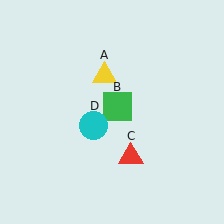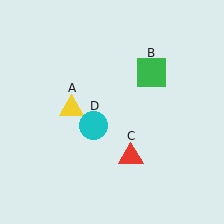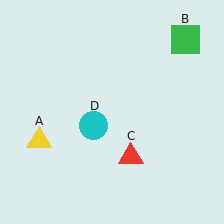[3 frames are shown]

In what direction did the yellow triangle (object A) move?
The yellow triangle (object A) moved down and to the left.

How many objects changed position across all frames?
2 objects changed position: yellow triangle (object A), green square (object B).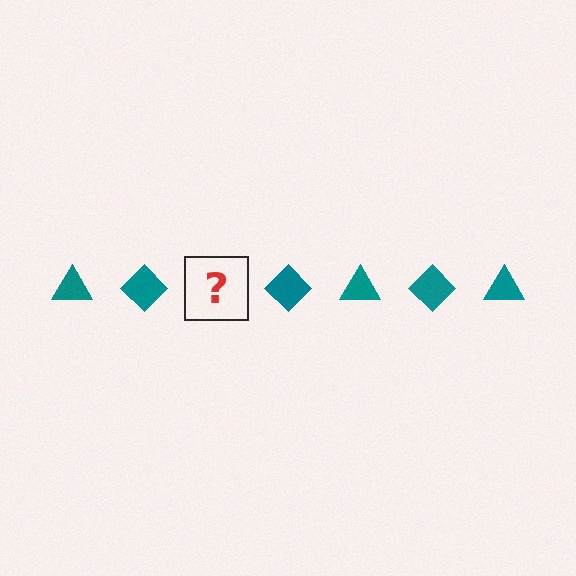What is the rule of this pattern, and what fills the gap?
The rule is that the pattern cycles through triangle, diamond shapes in teal. The gap should be filled with a teal triangle.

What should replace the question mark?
The question mark should be replaced with a teal triangle.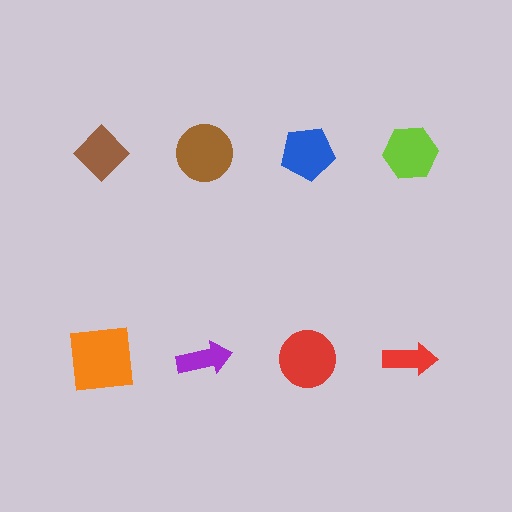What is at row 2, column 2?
A purple arrow.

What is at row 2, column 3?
A red circle.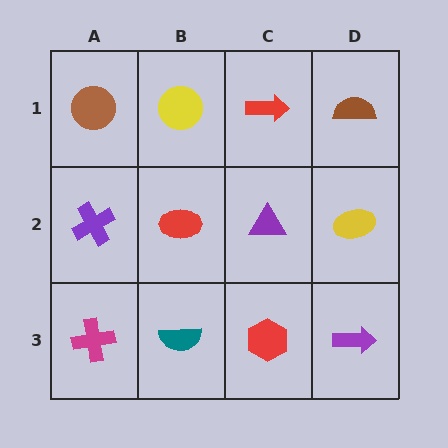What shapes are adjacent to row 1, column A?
A purple cross (row 2, column A), a yellow circle (row 1, column B).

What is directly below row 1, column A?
A purple cross.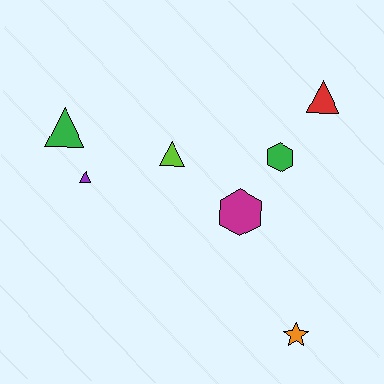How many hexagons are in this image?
There are 2 hexagons.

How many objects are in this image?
There are 7 objects.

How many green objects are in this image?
There are 2 green objects.